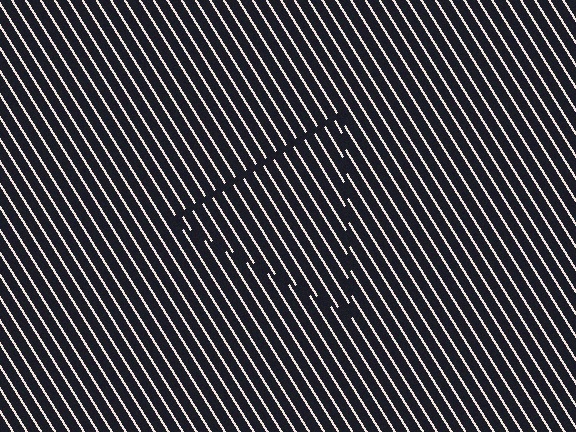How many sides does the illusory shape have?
3 sides — the line-ends trace a triangle.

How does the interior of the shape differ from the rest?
The interior of the shape contains the same grating, shifted by half a period — the contour is defined by the phase discontinuity where line-ends from the inner and outer gratings abut.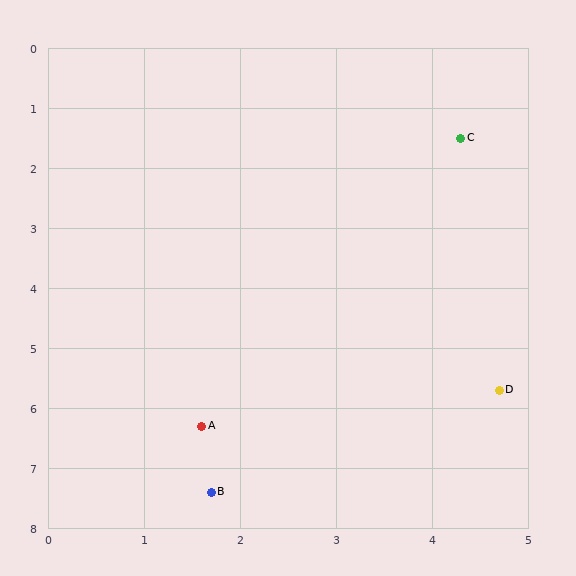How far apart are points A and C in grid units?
Points A and C are about 5.5 grid units apart.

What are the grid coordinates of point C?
Point C is at approximately (4.3, 1.5).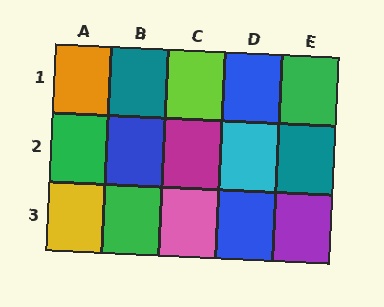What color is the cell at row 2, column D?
Cyan.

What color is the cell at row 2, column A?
Green.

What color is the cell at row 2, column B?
Blue.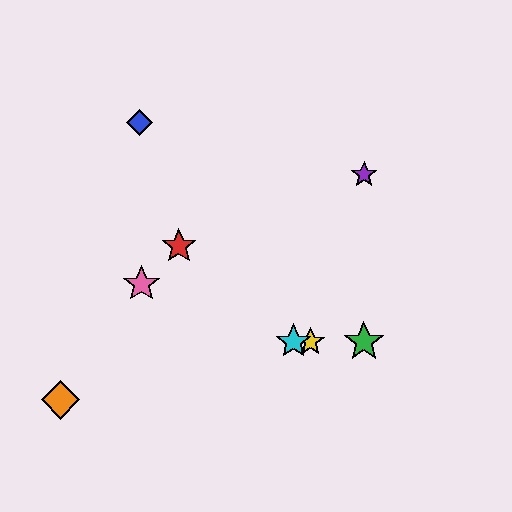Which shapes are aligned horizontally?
The green star, the yellow star, the cyan star are aligned horizontally.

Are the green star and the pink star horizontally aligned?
No, the green star is at y≈342 and the pink star is at y≈284.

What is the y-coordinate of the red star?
The red star is at y≈246.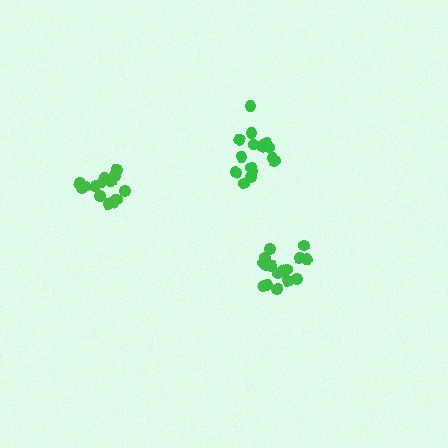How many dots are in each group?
Group 1: 15 dots, Group 2: 15 dots, Group 3: 17 dots (47 total).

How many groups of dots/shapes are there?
There are 3 groups.